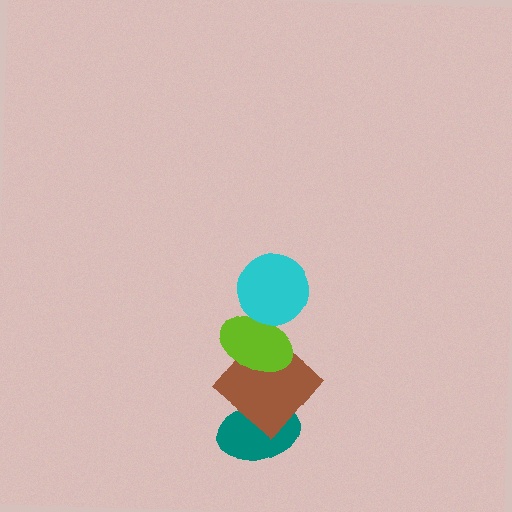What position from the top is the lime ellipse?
The lime ellipse is 2nd from the top.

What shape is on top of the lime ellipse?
The cyan circle is on top of the lime ellipse.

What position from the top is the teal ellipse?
The teal ellipse is 4th from the top.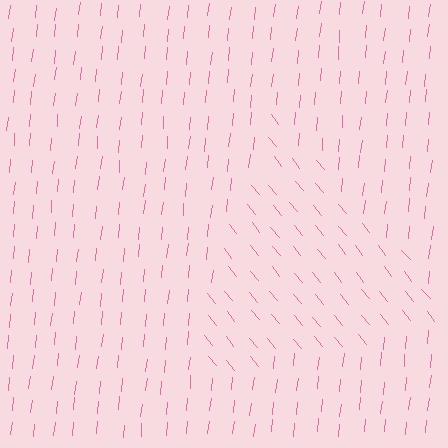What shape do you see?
I see a triangle.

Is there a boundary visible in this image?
Yes, there is a texture boundary formed by a change in line orientation.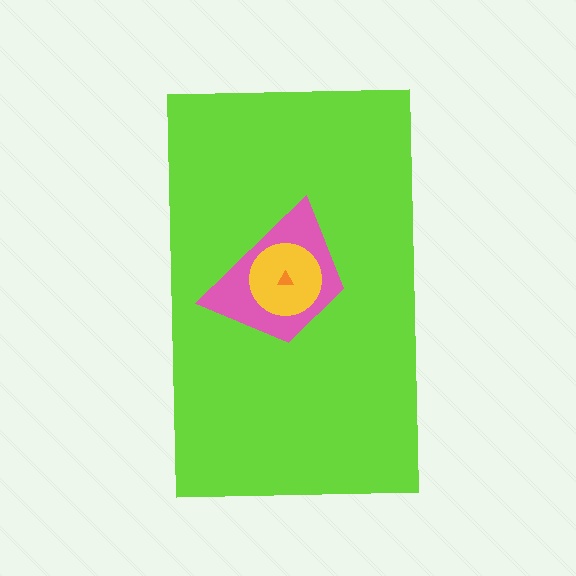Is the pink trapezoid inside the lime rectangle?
Yes.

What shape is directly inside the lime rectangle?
The pink trapezoid.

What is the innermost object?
The orange triangle.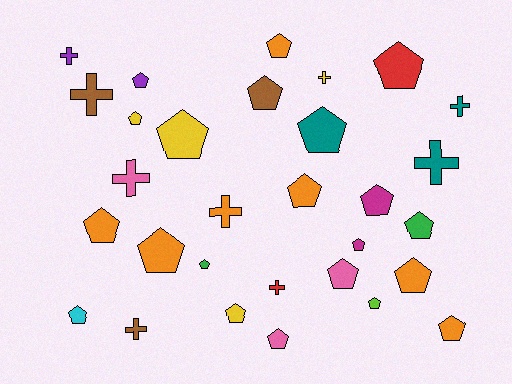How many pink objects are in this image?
There are 3 pink objects.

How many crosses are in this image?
There are 9 crosses.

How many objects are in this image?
There are 30 objects.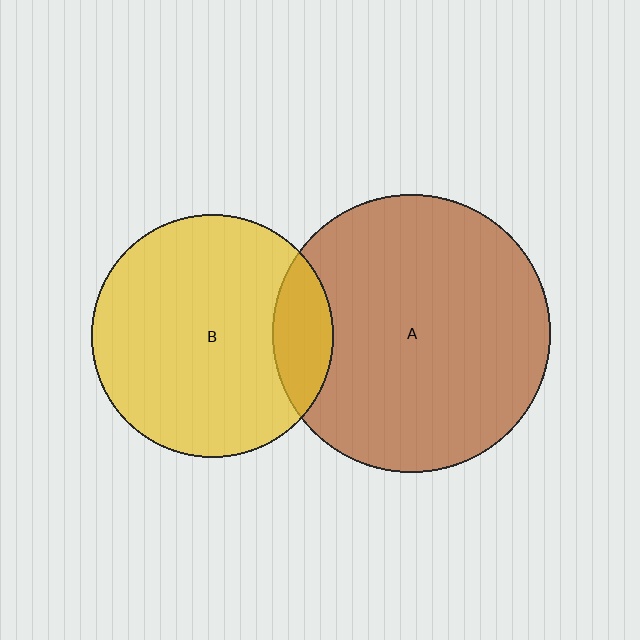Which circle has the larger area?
Circle A (brown).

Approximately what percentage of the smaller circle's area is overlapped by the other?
Approximately 15%.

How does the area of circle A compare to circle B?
Approximately 1.3 times.